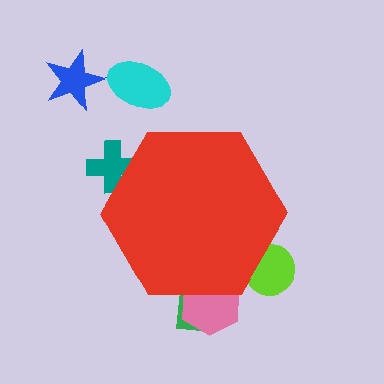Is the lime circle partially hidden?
Yes, the lime circle is partially hidden behind the red hexagon.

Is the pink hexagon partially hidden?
Yes, the pink hexagon is partially hidden behind the red hexagon.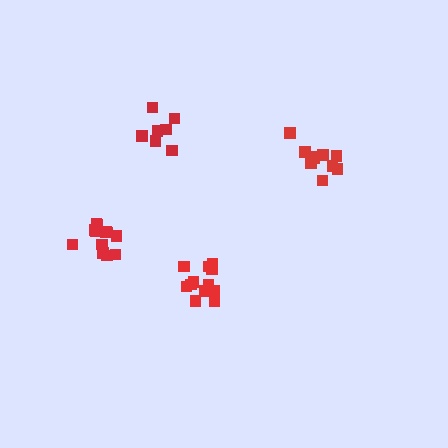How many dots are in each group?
Group 1: 10 dots, Group 2: 12 dots, Group 3: 7 dots, Group 4: 12 dots (41 total).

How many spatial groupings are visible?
There are 4 spatial groupings.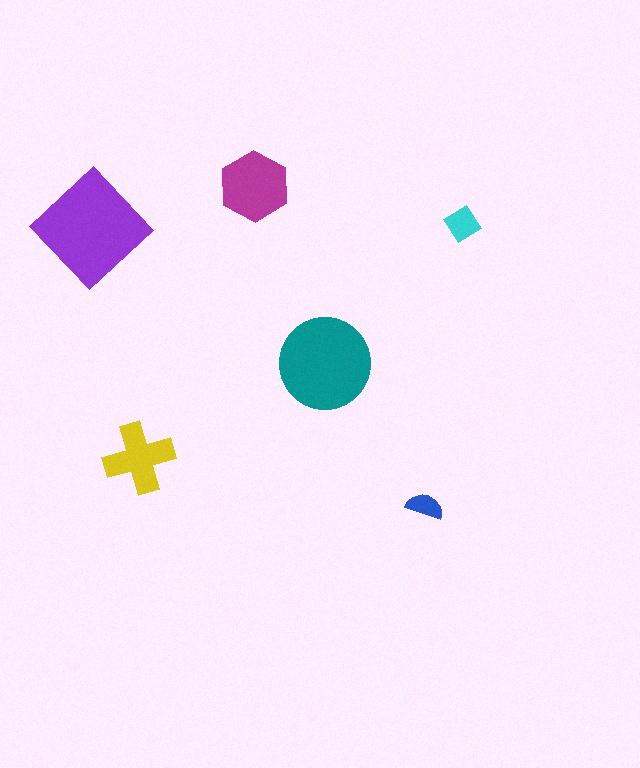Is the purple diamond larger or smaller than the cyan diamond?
Larger.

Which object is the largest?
The purple diamond.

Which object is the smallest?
The blue semicircle.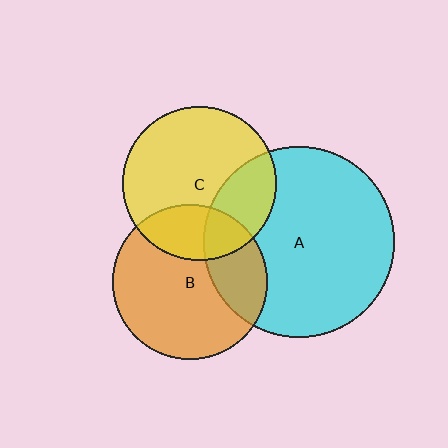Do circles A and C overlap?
Yes.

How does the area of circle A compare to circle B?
Approximately 1.5 times.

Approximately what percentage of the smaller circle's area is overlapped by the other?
Approximately 25%.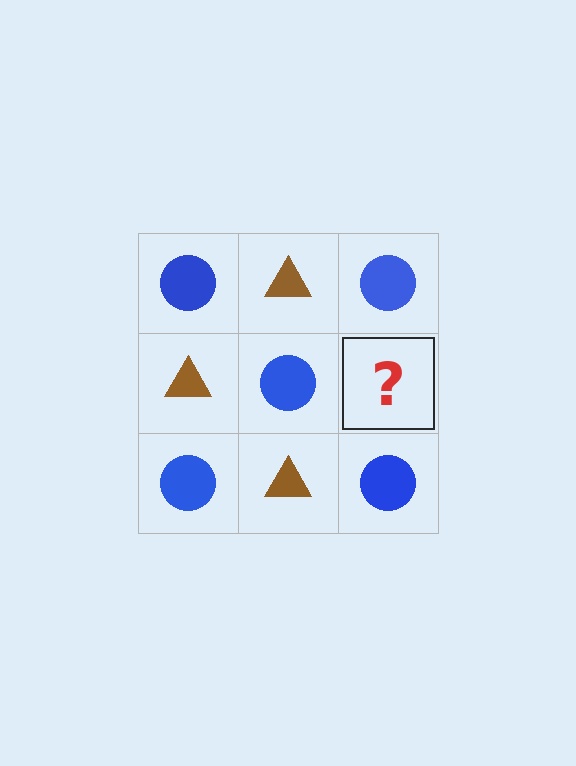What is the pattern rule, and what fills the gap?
The rule is that it alternates blue circle and brown triangle in a checkerboard pattern. The gap should be filled with a brown triangle.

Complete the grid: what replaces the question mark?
The question mark should be replaced with a brown triangle.